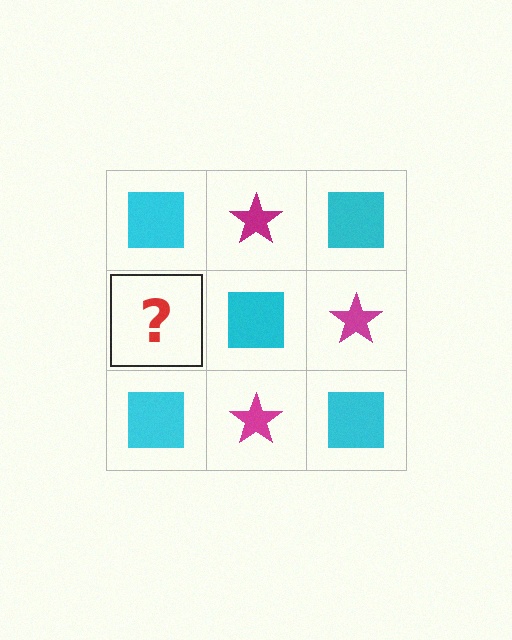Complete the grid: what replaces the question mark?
The question mark should be replaced with a magenta star.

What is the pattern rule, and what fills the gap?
The rule is that it alternates cyan square and magenta star in a checkerboard pattern. The gap should be filled with a magenta star.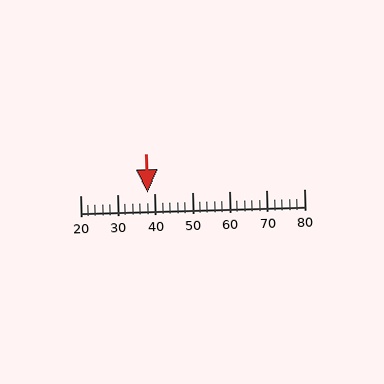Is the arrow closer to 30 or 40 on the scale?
The arrow is closer to 40.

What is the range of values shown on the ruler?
The ruler shows values from 20 to 80.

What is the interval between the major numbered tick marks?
The major tick marks are spaced 10 units apart.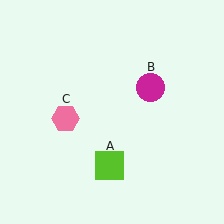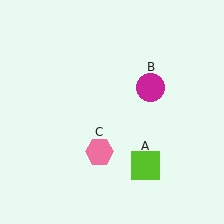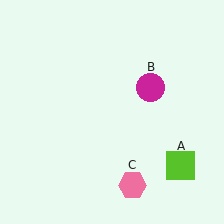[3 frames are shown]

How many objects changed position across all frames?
2 objects changed position: lime square (object A), pink hexagon (object C).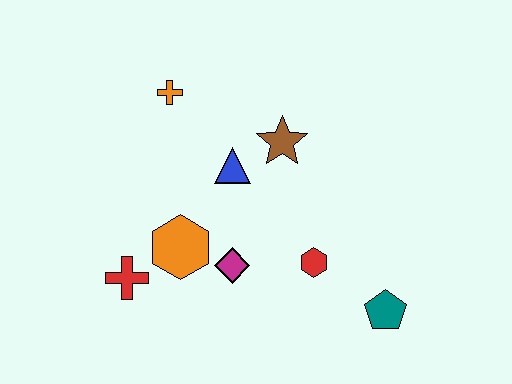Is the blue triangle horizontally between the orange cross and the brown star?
Yes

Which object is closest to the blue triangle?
The brown star is closest to the blue triangle.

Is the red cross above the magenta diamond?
No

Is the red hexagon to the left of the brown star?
No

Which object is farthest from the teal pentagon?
The orange cross is farthest from the teal pentagon.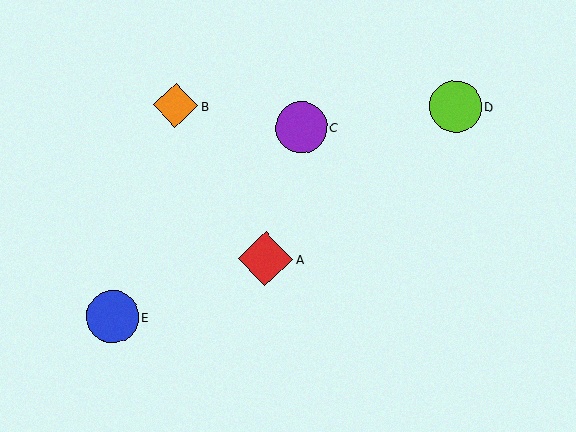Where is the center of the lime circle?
The center of the lime circle is at (455, 107).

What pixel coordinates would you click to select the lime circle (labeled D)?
Click at (455, 107) to select the lime circle D.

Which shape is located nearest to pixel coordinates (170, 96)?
The orange diamond (labeled B) at (176, 106) is nearest to that location.